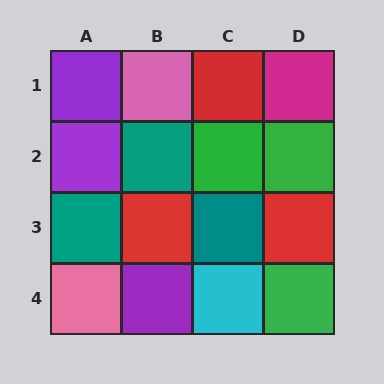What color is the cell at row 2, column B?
Teal.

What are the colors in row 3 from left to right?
Teal, red, teal, red.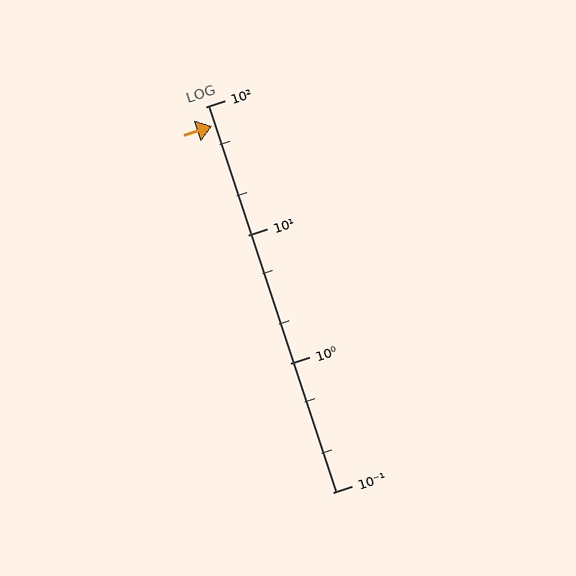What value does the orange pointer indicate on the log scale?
The pointer indicates approximately 70.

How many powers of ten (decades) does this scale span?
The scale spans 3 decades, from 0.1 to 100.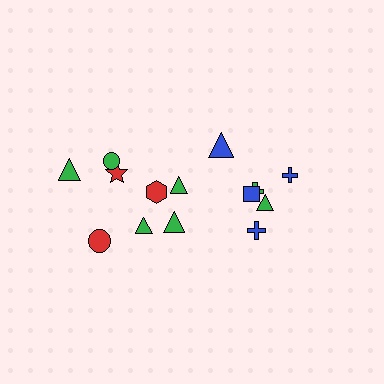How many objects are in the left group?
There are 8 objects.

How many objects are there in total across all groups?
There are 14 objects.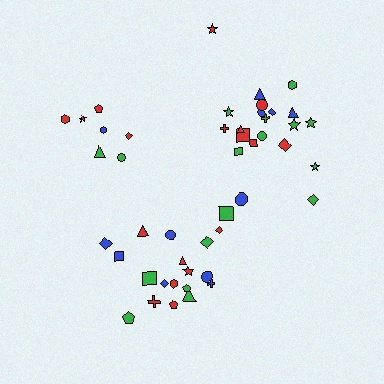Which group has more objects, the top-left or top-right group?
The top-right group.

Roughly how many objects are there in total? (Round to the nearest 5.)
Roughly 45 objects in total.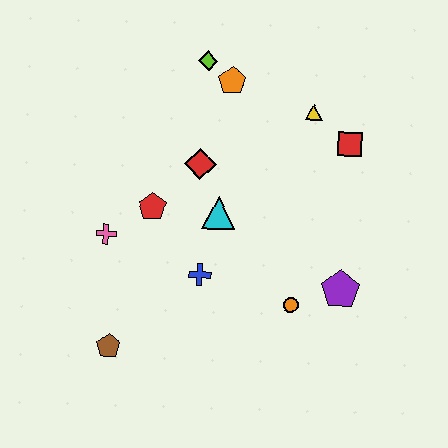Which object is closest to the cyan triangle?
The red diamond is closest to the cyan triangle.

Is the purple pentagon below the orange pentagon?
Yes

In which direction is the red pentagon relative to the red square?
The red pentagon is to the left of the red square.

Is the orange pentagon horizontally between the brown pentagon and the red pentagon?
No